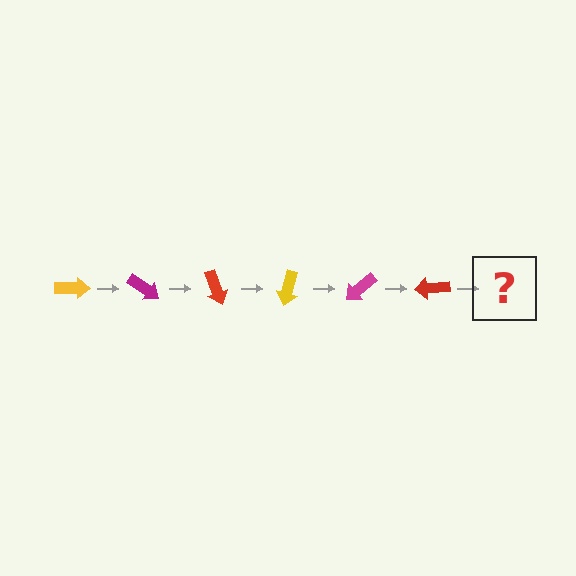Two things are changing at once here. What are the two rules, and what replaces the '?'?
The two rules are that it rotates 35 degrees each step and the color cycles through yellow, magenta, and red. The '?' should be a yellow arrow, rotated 210 degrees from the start.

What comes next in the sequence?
The next element should be a yellow arrow, rotated 210 degrees from the start.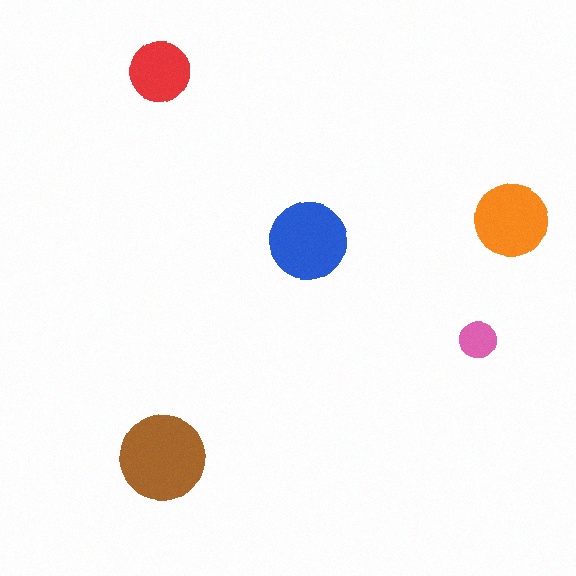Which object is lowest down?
The brown circle is bottommost.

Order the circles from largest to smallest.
the brown one, the blue one, the orange one, the red one, the pink one.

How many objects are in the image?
There are 5 objects in the image.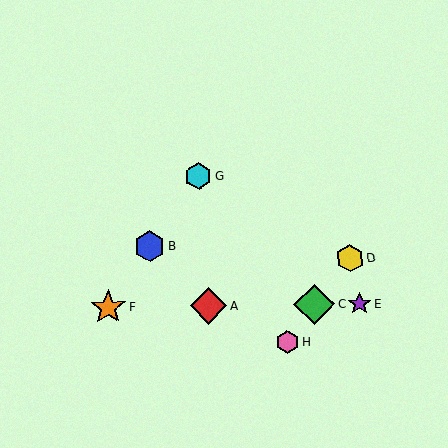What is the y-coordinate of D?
Object D is at y≈258.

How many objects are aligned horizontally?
4 objects (A, C, E, F) are aligned horizontally.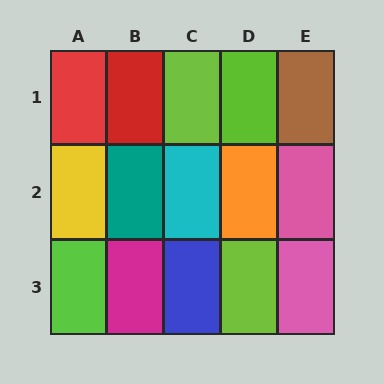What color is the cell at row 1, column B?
Red.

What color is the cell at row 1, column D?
Lime.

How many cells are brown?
1 cell is brown.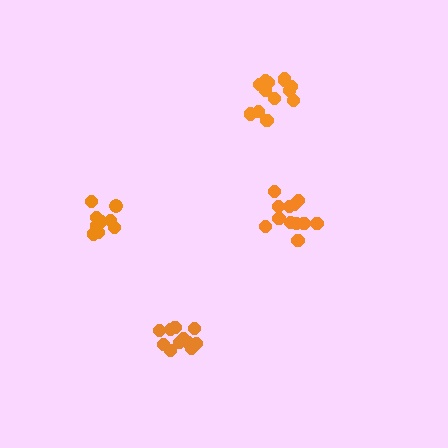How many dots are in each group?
Group 1: 13 dots, Group 2: 12 dots, Group 3: 11 dots, Group 4: 9 dots (45 total).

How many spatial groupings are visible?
There are 4 spatial groupings.